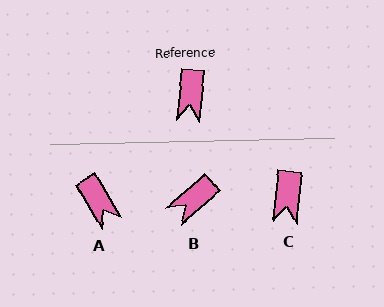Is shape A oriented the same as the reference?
No, it is off by about 36 degrees.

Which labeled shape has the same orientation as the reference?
C.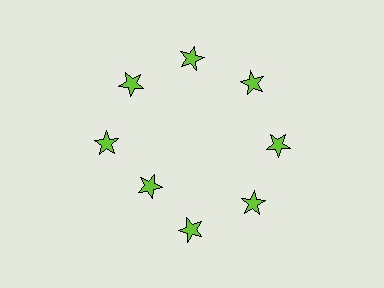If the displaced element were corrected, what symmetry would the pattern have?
It would have 8-fold rotational symmetry — the pattern would map onto itself every 45 degrees.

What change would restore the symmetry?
The symmetry would be restored by moving it outward, back onto the ring so that all 8 stars sit at equal angles and equal distance from the center.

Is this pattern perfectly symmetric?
No. The 8 lime stars are arranged in a ring, but one element near the 8 o'clock position is pulled inward toward the center, breaking the 8-fold rotational symmetry.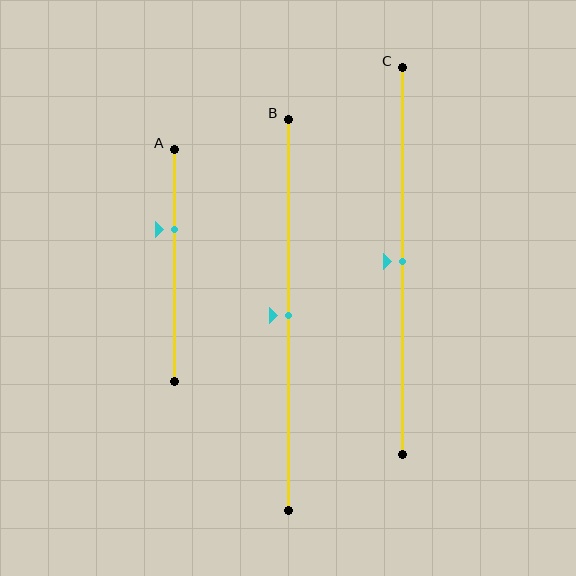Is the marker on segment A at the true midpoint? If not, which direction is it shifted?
No, the marker on segment A is shifted upward by about 16% of the segment length.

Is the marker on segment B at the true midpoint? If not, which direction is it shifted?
Yes, the marker on segment B is at the true midpoint.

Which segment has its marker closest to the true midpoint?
Segment B has its marker closest to the true midpoint.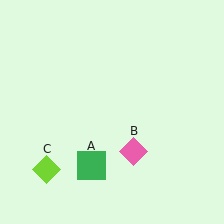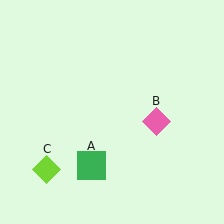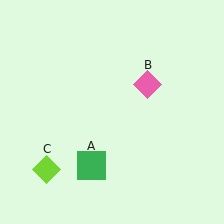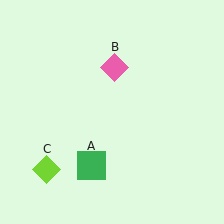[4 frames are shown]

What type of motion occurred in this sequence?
The pink diamond (object B) rotated counterclockwise around the center of the scene.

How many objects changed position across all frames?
1 object changed position: pink diamond (object B).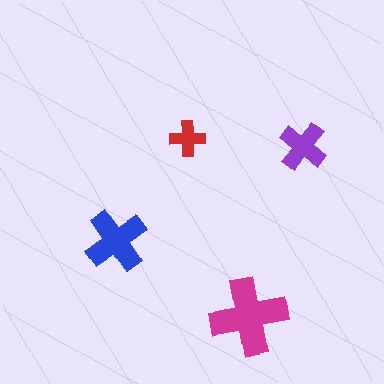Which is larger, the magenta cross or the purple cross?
The magenta one.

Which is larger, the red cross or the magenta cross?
The magenta one.